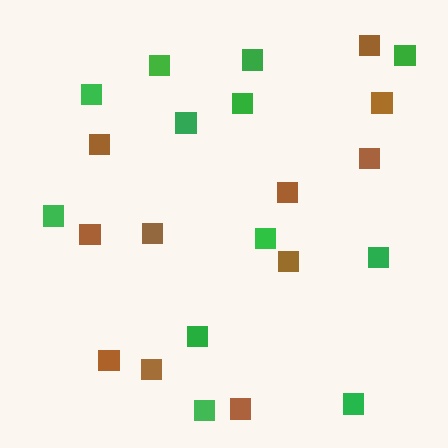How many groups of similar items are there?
There are 2 groups: one group of brown squares (11) and one group of green squares (12).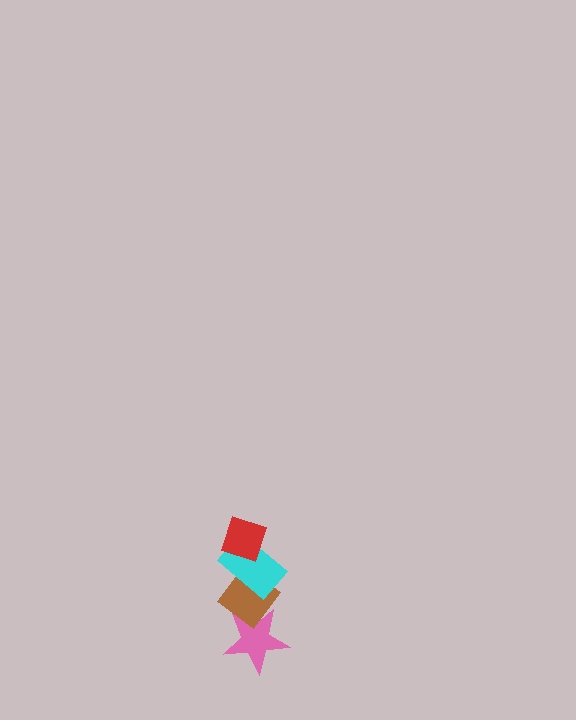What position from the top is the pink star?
The pink star is 4th from the top.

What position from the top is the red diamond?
The red diamond is 1st from the top.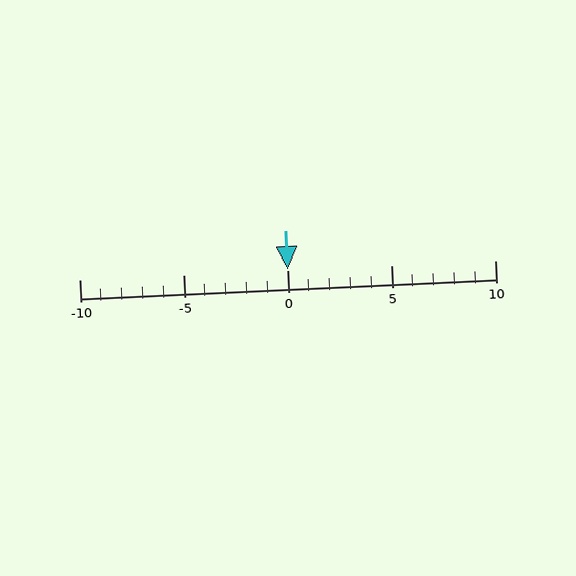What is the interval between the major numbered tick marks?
The major tick marks are spaced 5 units apart.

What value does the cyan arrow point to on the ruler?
The cyan arrow points to approximately 0.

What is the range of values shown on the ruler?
The ruler shows values from -10 to 10.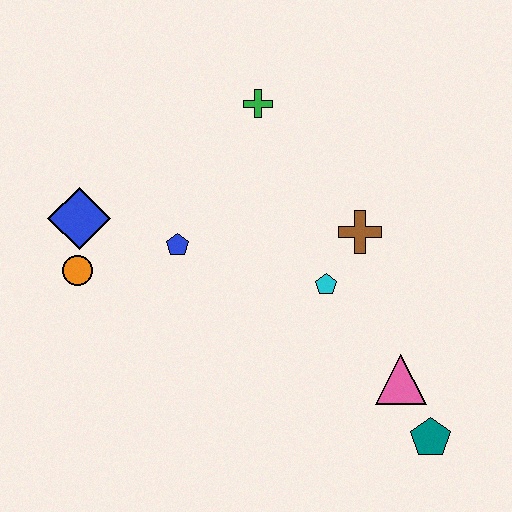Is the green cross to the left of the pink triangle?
Yes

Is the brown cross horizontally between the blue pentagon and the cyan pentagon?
No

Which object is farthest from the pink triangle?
The blue diamond is farthest from the pink triangle.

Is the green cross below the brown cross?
No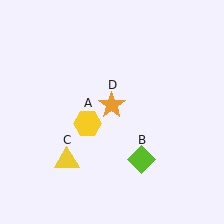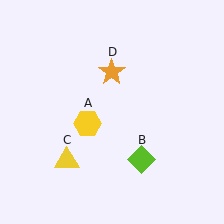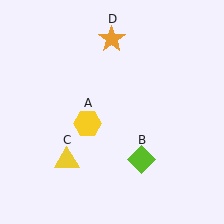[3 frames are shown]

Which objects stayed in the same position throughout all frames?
Yellow hexagon (object A) and lime diamond (object B) and yellow triangle (object C) remained stationary.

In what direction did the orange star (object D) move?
The orange star (object D) moved up.